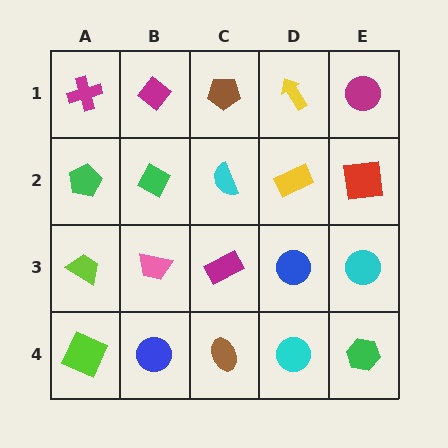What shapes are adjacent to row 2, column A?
A magenta cross (row 1, column A), a lime trapezoid (row 3, column A), a green diamond (row 2, column B).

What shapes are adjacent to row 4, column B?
A pink trapezoid (row 3, column B), a lime square (row 4, column A), a brown ellipse (row 4, column C).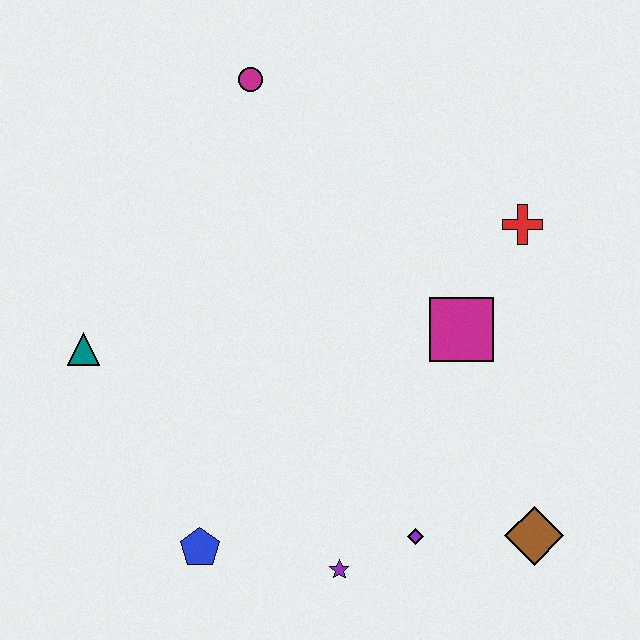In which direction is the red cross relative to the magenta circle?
The red cross is to the right of the magenta circle.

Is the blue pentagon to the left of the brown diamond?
Yes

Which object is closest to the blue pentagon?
The purple star is closest to the blue pentagon.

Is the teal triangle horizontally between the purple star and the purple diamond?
No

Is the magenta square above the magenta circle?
No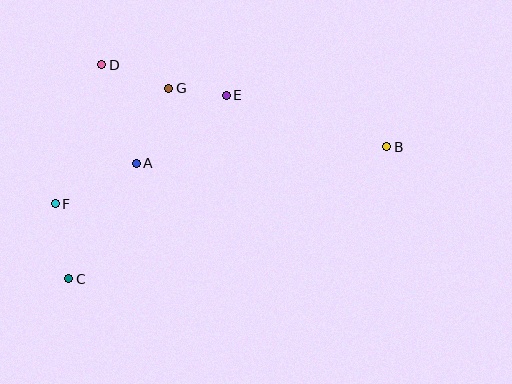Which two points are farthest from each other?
Points B and C are farthest from each other.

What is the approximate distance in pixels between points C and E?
The distance between C and E is approximately 243 pixels.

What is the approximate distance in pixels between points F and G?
The distance between F and G is approximately 163 pixels.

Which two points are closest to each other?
Points E and G are closest to each other.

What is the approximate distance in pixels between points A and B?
The distance between A and B is approximately 251 pixels.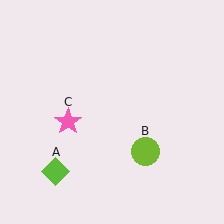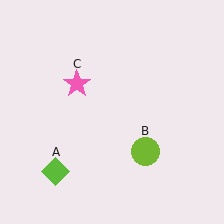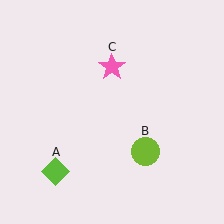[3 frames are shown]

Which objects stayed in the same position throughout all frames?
Lime diamond (object A) and lime circle (object B) remained stationary.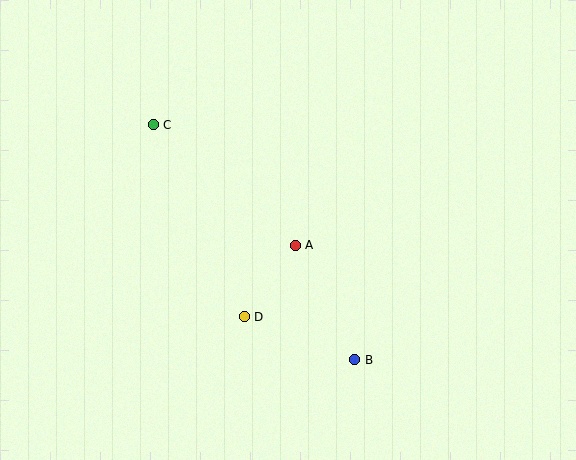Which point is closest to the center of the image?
Point A at (295, 245) is closest to the center.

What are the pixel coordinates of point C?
Point C is at (153, 125).